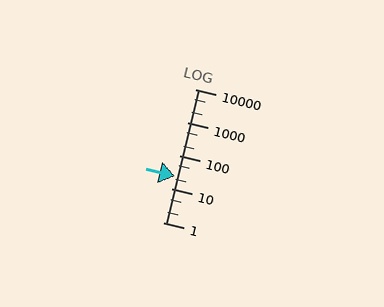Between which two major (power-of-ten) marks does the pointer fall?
The pointer is between 10 and 100.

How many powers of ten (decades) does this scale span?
The scale spans 4 decades, from 1 to 10000.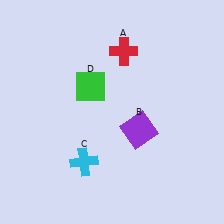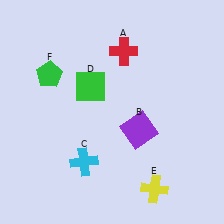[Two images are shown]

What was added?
A yellow cross (E), a green pentagon (F) were added in Image 2.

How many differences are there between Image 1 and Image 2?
There are 2 differences between the two images.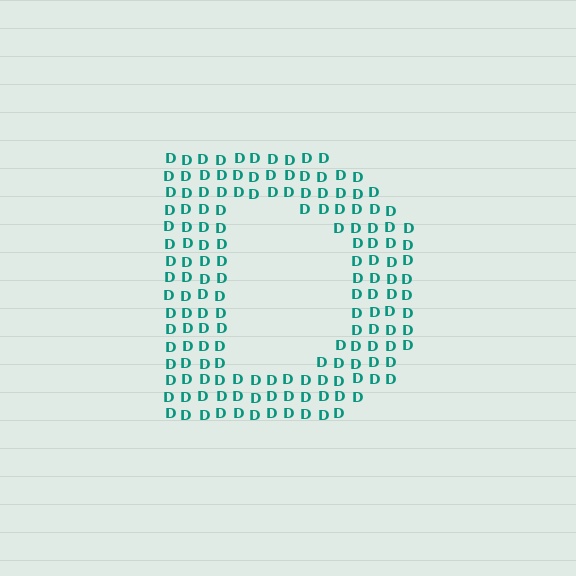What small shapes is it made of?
It is made of small letter D's.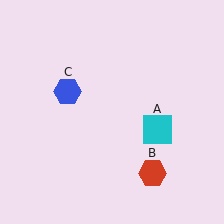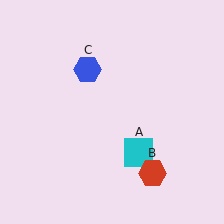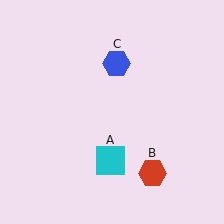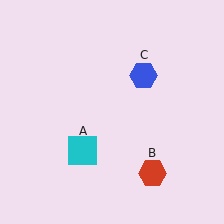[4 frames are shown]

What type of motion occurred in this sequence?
The cyan square (object A), blue hexagon (object C) rotated clockwise around the center of the scene.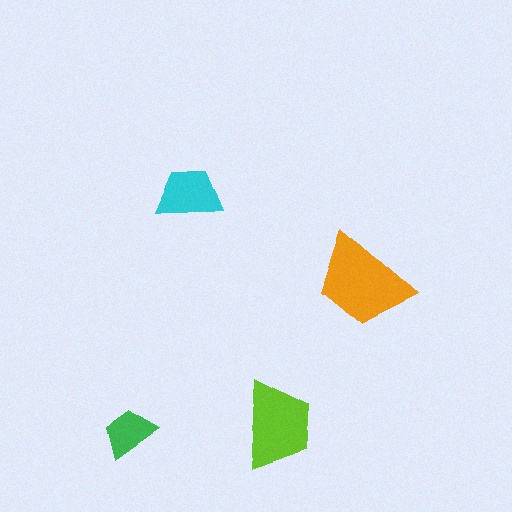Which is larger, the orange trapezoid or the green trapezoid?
The orange one.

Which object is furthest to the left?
The green trapezoid is leftmost.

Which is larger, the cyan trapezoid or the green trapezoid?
The cyan one.